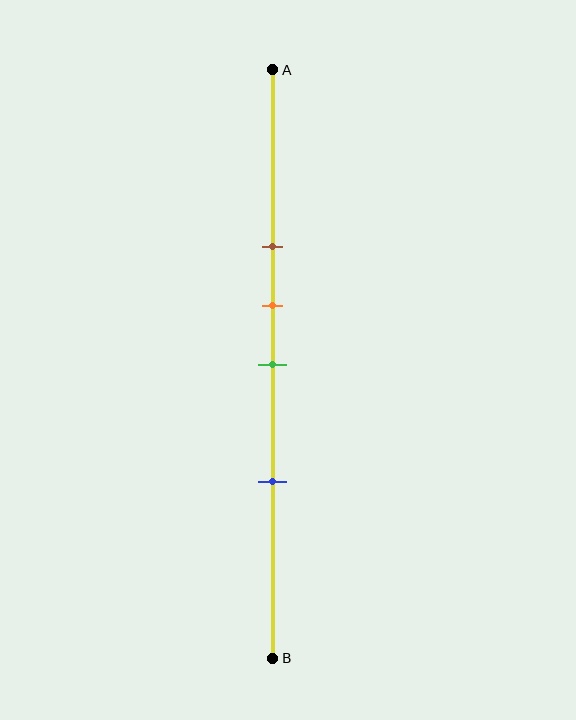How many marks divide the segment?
There are 4 marks dividing the segment.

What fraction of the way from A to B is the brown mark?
The brown mark is approximately 30% (0.3) of the way from A to B.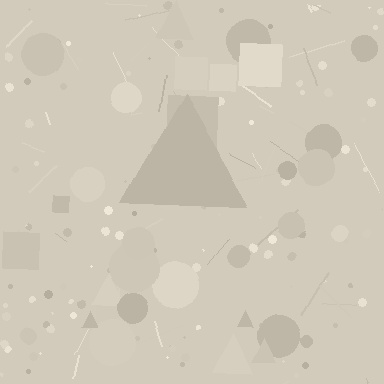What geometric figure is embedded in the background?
A triangle is embedded in the background.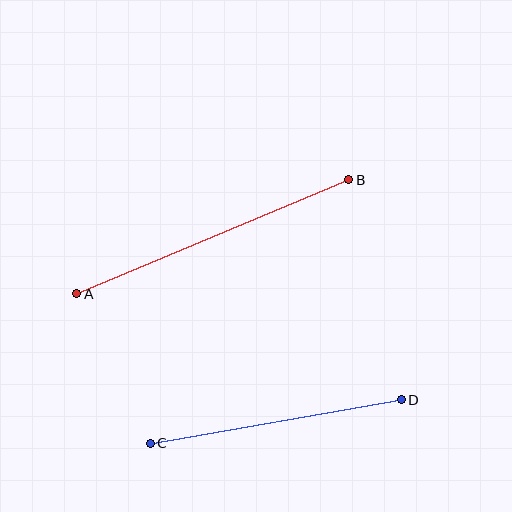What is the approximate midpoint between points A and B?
The midpoint is at approximately (213, 237) pixels.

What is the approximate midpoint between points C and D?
The midpoint is at approximately (276, 421) pixels.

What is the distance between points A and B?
The distance is approximately 295 pixels.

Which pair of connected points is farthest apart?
Points A and B are farthest apart.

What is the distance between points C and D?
The distance is approximately 255 pixels.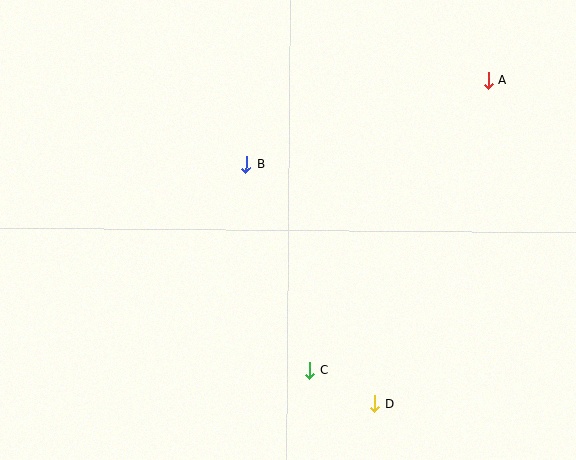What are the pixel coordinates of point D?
Point D is at (375, 404).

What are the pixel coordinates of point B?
Point B is at (246, 164).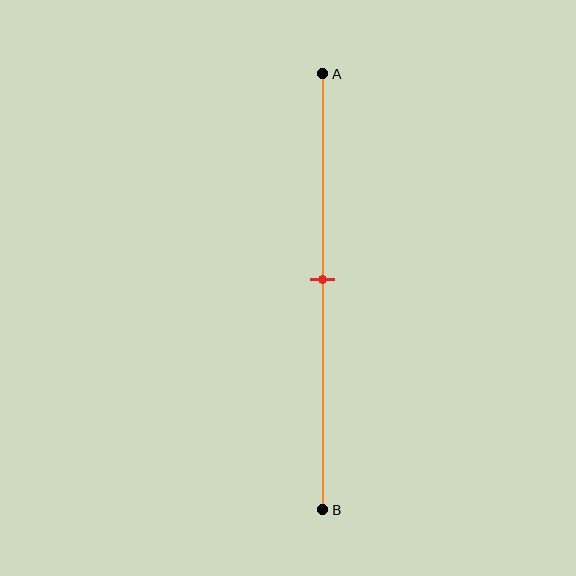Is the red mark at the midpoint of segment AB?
Yes, the mark is approximately at the midpoint.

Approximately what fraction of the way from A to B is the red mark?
The red mark is approximately 45% of the way from A to B.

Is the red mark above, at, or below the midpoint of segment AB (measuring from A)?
The red mark is approximately at the midpoint of segment AB.